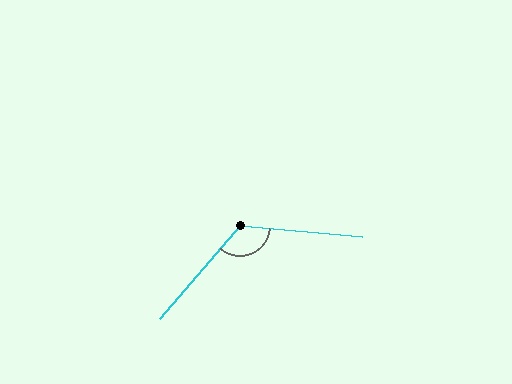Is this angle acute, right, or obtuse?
It is obtuse.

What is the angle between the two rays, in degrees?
Approximately 126 degrees.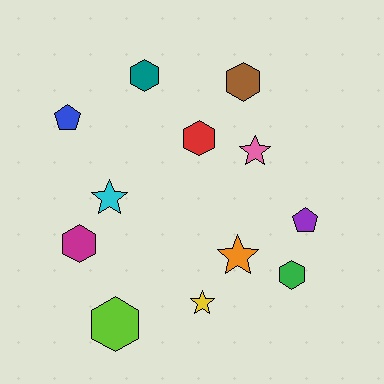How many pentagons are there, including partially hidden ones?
There are 2 pentagons.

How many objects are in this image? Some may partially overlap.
There are 12 objects.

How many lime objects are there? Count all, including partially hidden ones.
There is 1 lime object.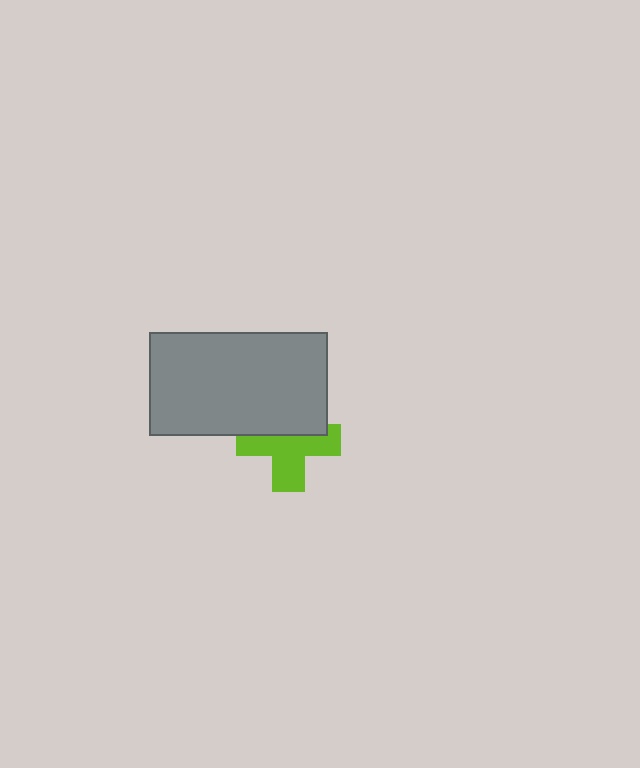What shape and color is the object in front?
The object in front is a gray rectangle.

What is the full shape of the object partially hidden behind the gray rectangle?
The partially hidden object is a lime cross.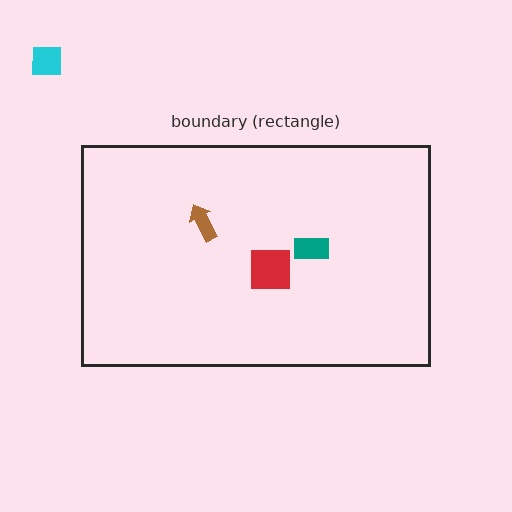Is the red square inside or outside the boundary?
Inside.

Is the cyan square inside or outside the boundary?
Outside.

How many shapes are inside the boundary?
3 inside, 1 outside.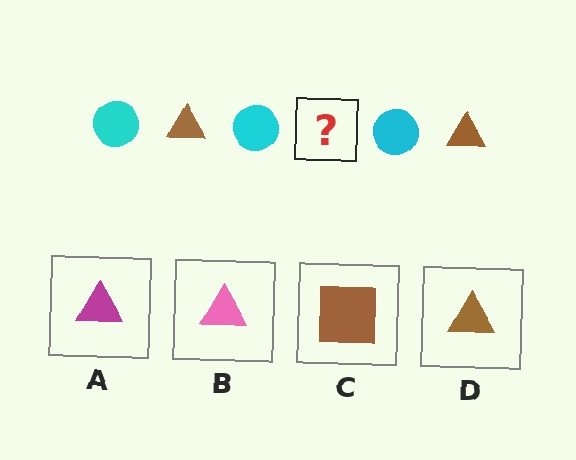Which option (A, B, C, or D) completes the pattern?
D.